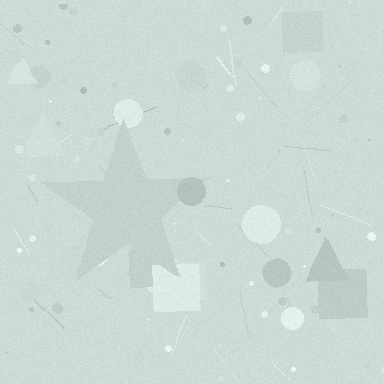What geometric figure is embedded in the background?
A star is embedded in the background.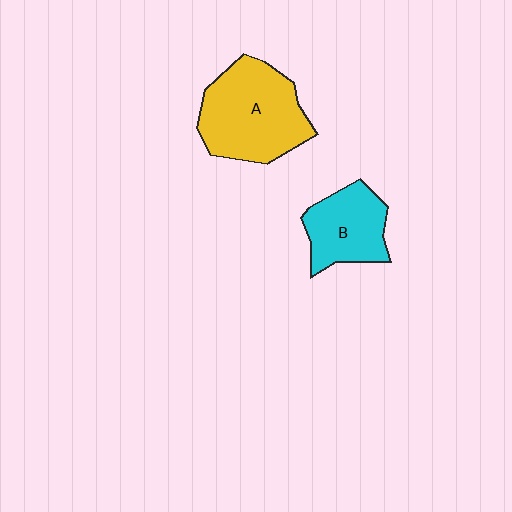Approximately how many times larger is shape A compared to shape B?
Approximately 1.5 times.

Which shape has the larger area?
Shape A (yellow).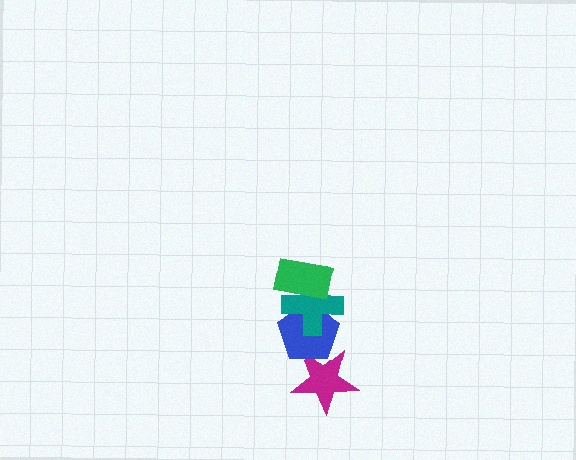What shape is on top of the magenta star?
The blue pentagon is on top of the magenta star.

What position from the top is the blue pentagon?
The blue pentagon is 3rd from the top.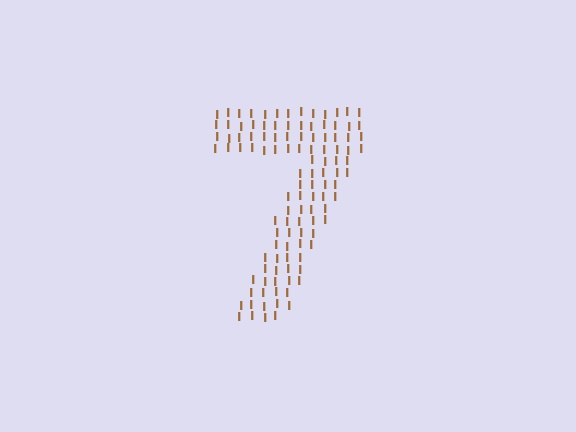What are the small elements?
The small elements are letter I's.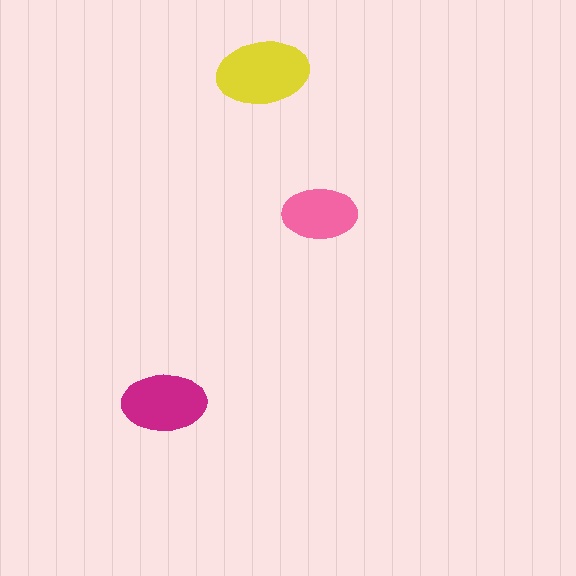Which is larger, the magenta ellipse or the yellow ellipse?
The yellow one.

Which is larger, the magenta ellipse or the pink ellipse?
The magenta one.